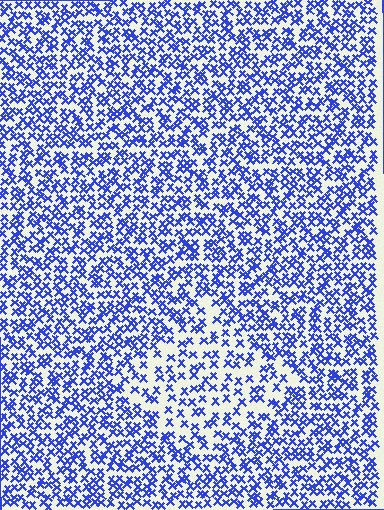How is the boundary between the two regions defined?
The boundary is defined by a change in element density (approximately 1.8x ratio). All elements are the same color, size, and shape.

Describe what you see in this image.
The image contains small blue elements arranged at two different densities. A diamond-shaped region is visible where the elements are less densely packed than the surrounding area.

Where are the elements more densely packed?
The elements are more densely packed outside the diamond boundary.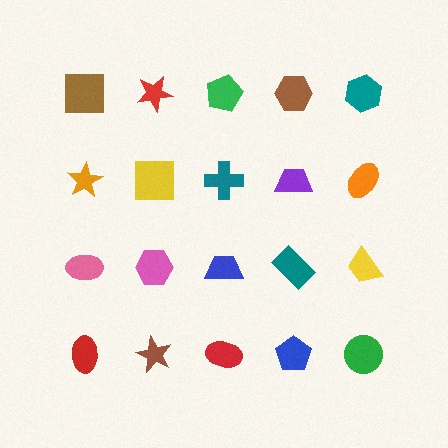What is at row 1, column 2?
A red star.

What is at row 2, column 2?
A yellow square.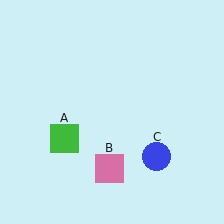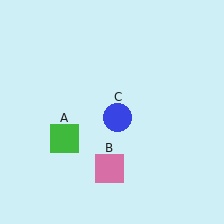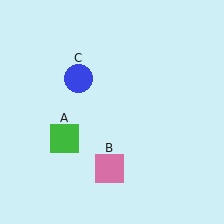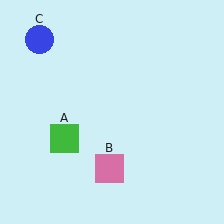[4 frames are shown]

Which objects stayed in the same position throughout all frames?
Green square (object A) and pink square (object B) remained stationary.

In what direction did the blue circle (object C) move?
The blue circle (object C) moved up and to the left.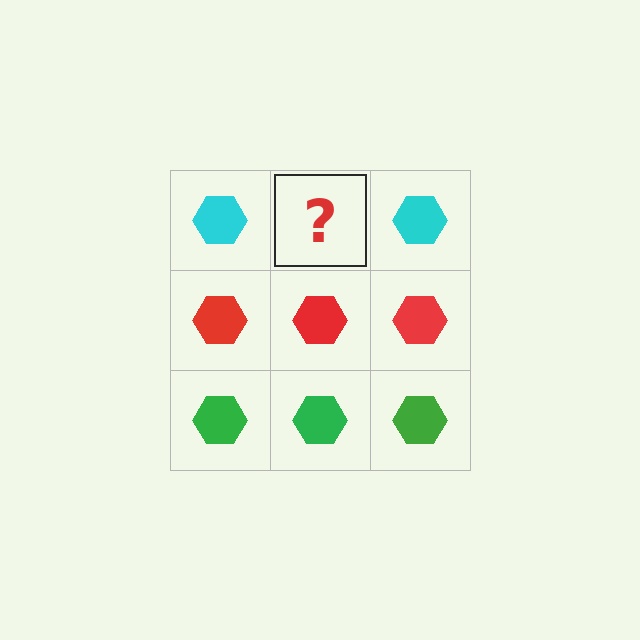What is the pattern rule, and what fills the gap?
The rule is that each row has a consistent color. The gap should be filled with a cyan hexagon.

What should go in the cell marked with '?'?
The missing cell should contain a cyan hexagon.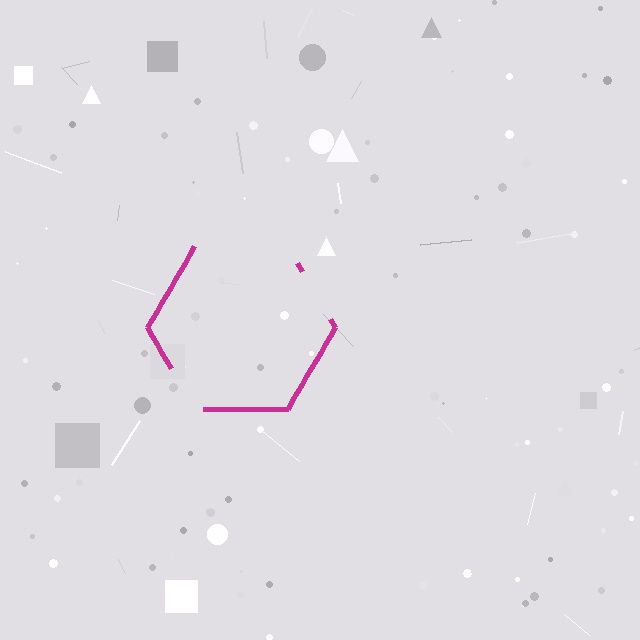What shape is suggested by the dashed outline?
The dashed outline suggests a hexagon.